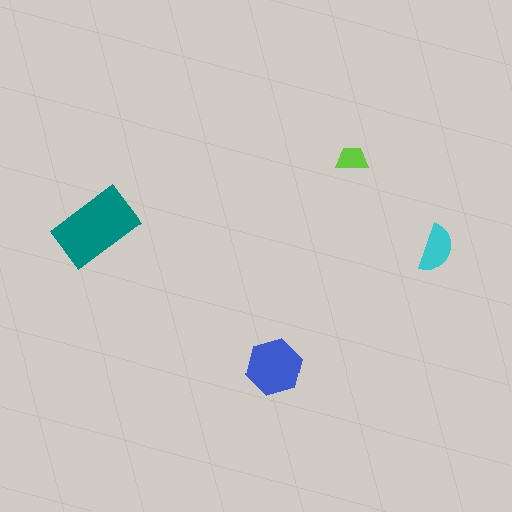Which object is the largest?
The teal rectangle.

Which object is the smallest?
The lime trapezoid.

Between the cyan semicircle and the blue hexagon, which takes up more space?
The blue hexagon.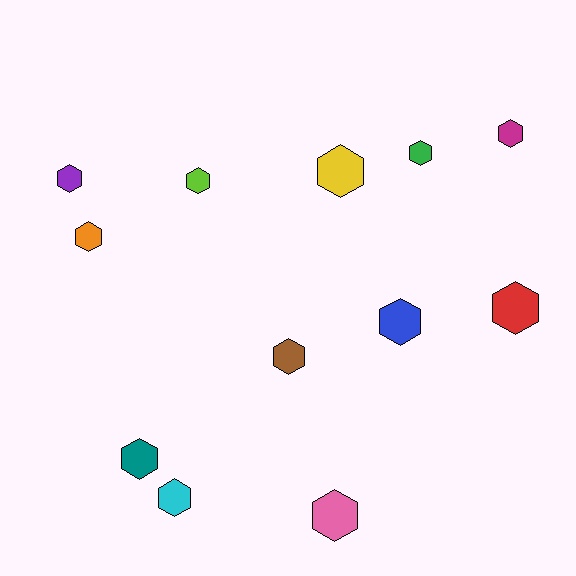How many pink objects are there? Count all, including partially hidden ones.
There is 1 pink object.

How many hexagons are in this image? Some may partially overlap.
There are 12 hexagons.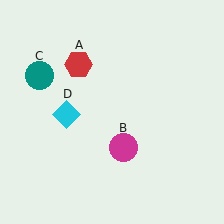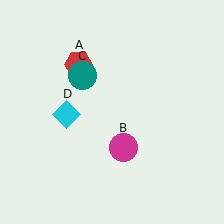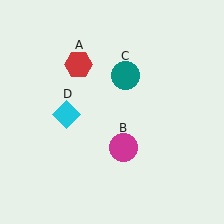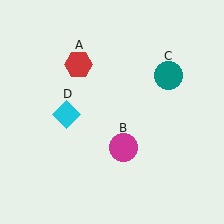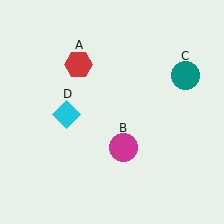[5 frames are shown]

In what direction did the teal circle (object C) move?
The teal circle (object C) moved right.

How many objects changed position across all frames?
1 object changed position: teal circle (object C).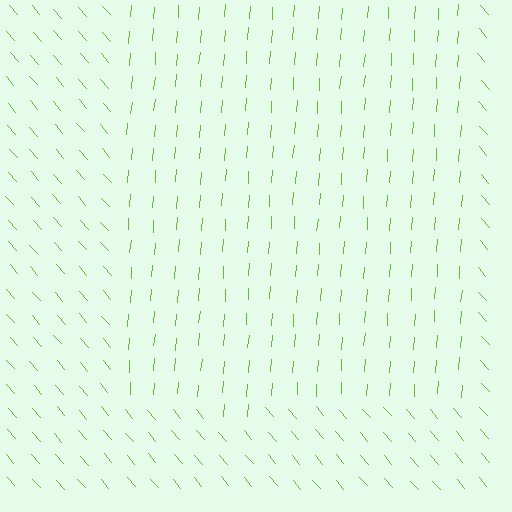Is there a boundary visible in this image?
Yes, there is a texture boundary formed by a change in line orientation.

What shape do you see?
I see a rectangle.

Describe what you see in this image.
The image is filled with small lime line segments. A rectangle region in the image has lines oriented differently from the surrounding lines, creating a visible texture boundary.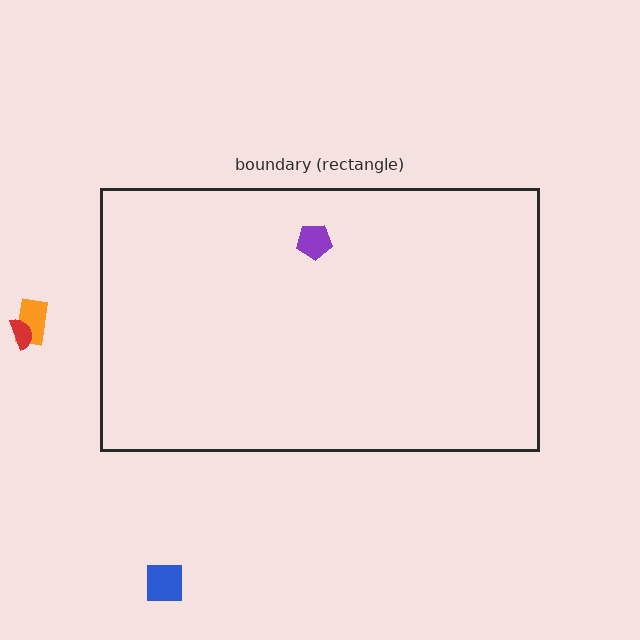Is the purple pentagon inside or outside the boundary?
Inside.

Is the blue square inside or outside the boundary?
Outside.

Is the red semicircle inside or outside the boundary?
Outside.